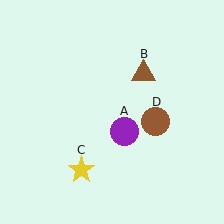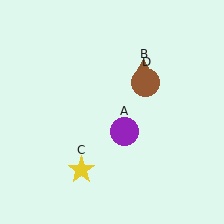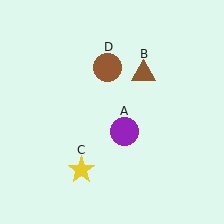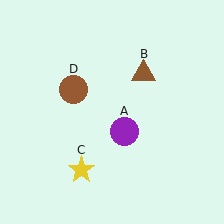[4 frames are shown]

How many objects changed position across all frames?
1 object changed position: brown circle (object D).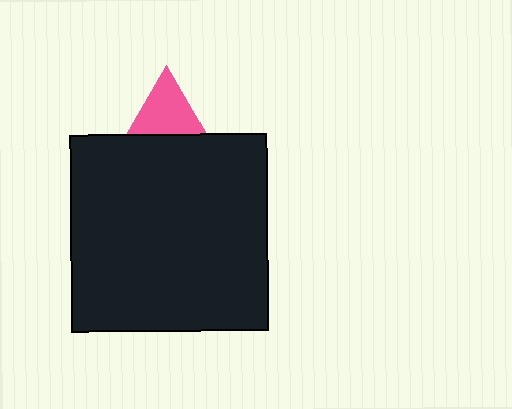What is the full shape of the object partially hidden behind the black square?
The partially hidden object is a pink triangle.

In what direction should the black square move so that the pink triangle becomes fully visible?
The black square should move down. That is the shortest direction to clear the overlap and leave the pink triangle fully visible.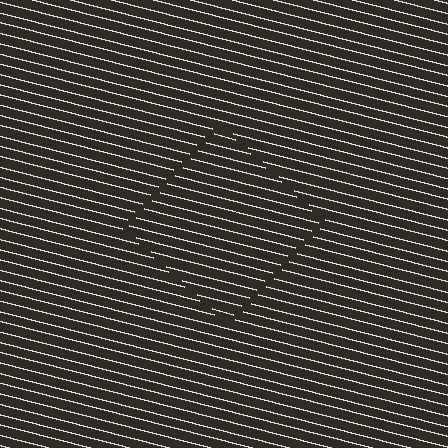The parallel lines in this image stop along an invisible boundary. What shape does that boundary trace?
An illusory square. The interior of the shape contains the same grating, shifted by half a period — the contour is defined by the phase discontinuity where line-ends from the inner and outer gratings abut.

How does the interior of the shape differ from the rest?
The interior of the shape contains the same grating, shifted by half a period — the contour is defined by the phase discontinuity where line-ends from the inner and outer gratings abut.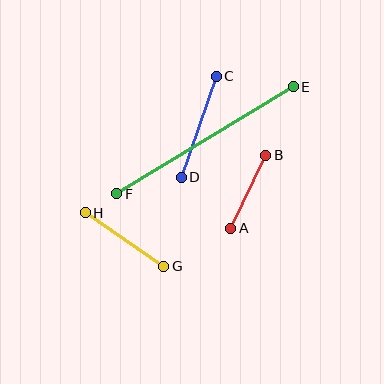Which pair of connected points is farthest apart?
Points E and F are farthest apart.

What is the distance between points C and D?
The distance is approximately 107 pixels.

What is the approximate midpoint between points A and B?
The midpoint is at approximately (248, 192) pixels.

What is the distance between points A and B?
The distance is approximately 81 pixels.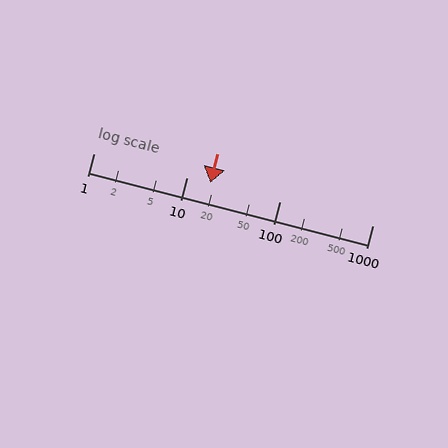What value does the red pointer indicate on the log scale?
The pointer indicates approximately 18.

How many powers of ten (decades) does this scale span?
The scale spans 3 decades, from 1 to 1000.